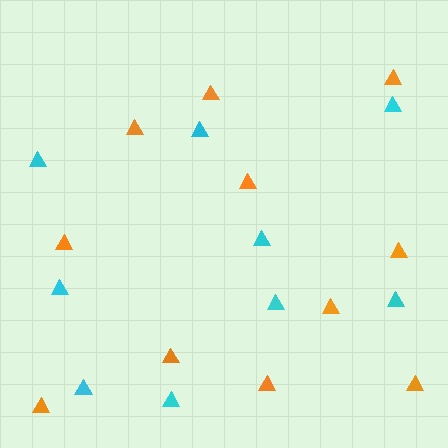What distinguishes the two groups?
There are 2 groups: one group of orange triangles (11) and one group of cyan triangles (9).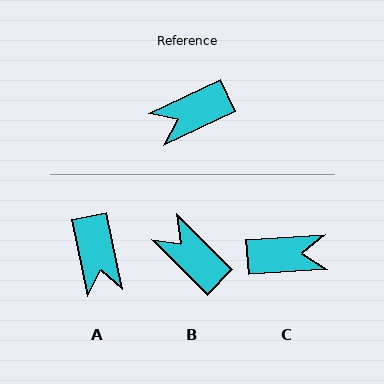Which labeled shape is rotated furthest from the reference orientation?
C, about 158 degrees away.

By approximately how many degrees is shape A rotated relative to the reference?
Approximately 76 degrees counter-clockwise.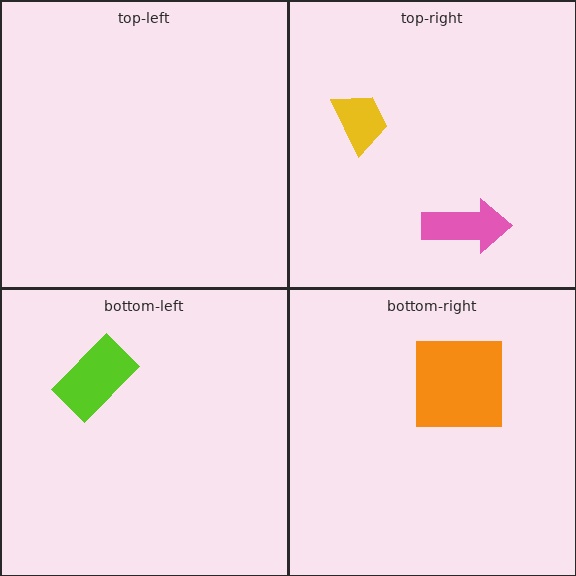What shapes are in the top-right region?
The pink arrow, the yellow trapezoid.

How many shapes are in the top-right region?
2.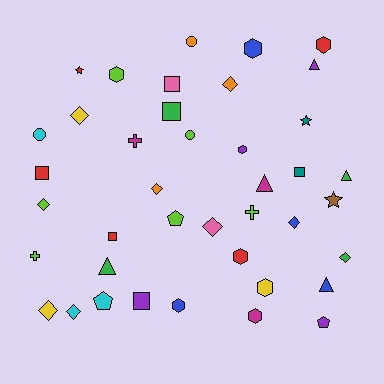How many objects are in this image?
There are 40 objects.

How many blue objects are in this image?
There are 4 blue objects.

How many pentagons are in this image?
There are 3 pentagons.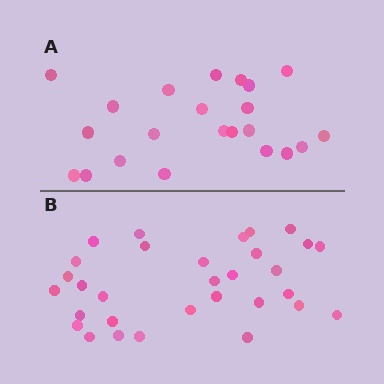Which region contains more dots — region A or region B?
Region B (the bottom region) has more dots.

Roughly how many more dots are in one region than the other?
Region B has roughly 8 or so more dots than region A.